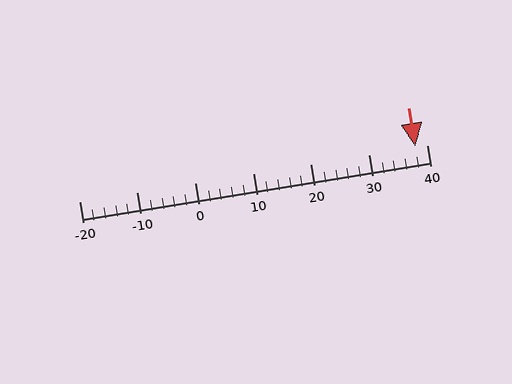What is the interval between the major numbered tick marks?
The major tick marks are spaced 10 units apart.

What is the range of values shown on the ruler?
The ruler shows values from -20 to 40.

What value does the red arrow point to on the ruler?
The red arrow points to approximately 38.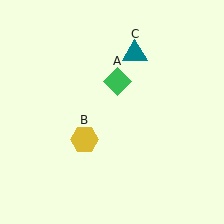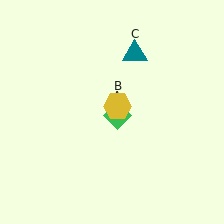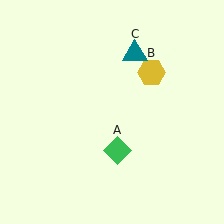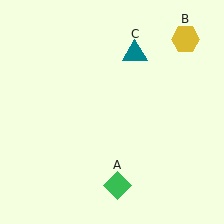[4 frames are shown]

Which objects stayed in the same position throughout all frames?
Teal triangle (object C) remained stationary.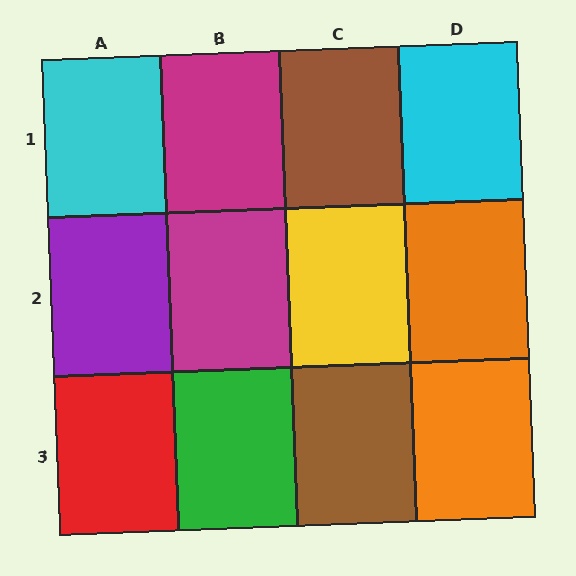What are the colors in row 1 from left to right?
Cyan, magenta, brown, cyan.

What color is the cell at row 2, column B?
Magenta.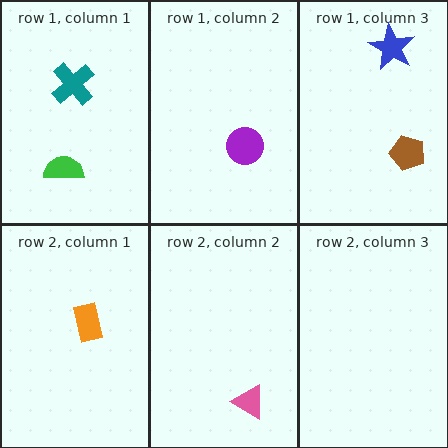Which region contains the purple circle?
The row 1, column 2 region.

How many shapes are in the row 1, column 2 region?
1.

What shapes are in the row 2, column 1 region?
The orange rectangle.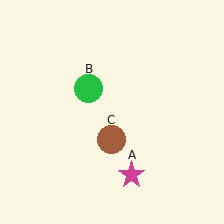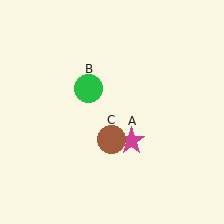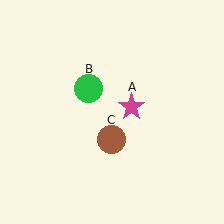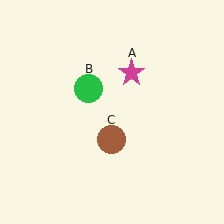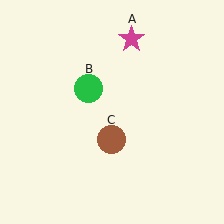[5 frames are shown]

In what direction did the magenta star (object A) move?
The magenta star (object A) moved up.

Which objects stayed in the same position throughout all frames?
Green circle (object B) and brown circle (object C) remained stationary.